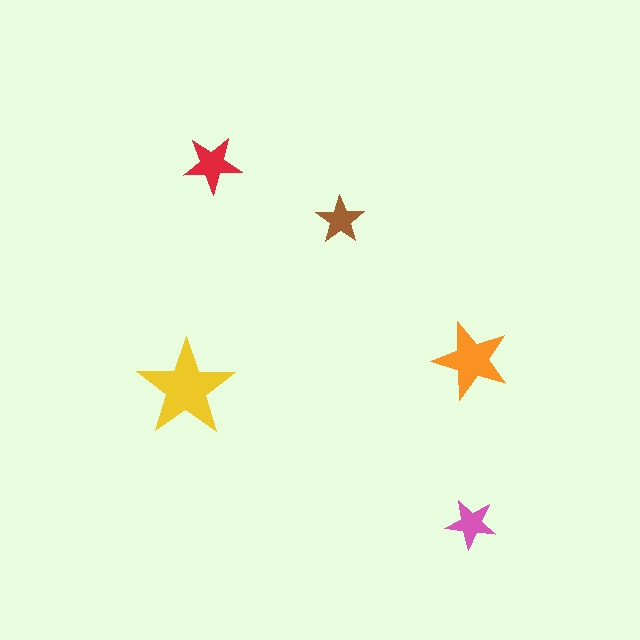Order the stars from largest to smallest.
the yellow one, the orange one, the red one, the pink one, the brown one.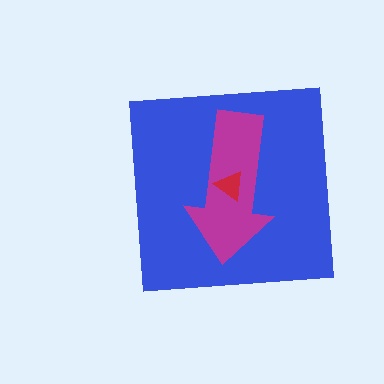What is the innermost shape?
The red triangle.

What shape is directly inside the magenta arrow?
The red triangle.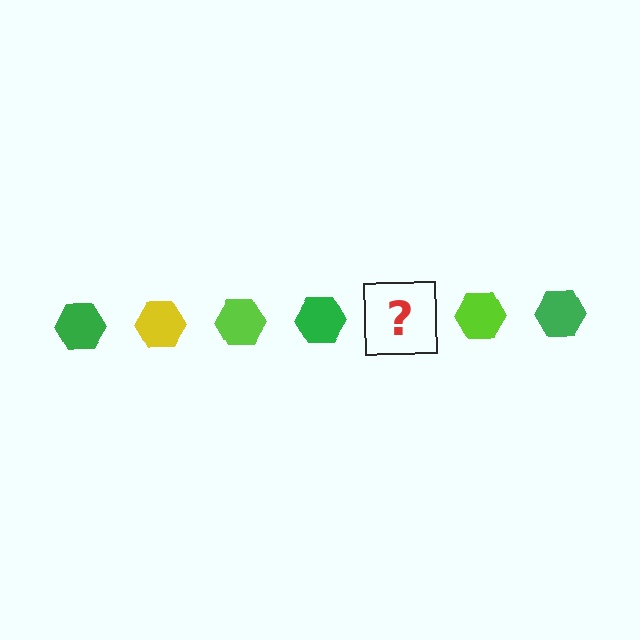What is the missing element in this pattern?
The missing element is a yellow hexagon.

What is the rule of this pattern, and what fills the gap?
The rule is that the pattern cycles through green, yellow, lime hexagons. The gap should be filled with a yellow hexagon.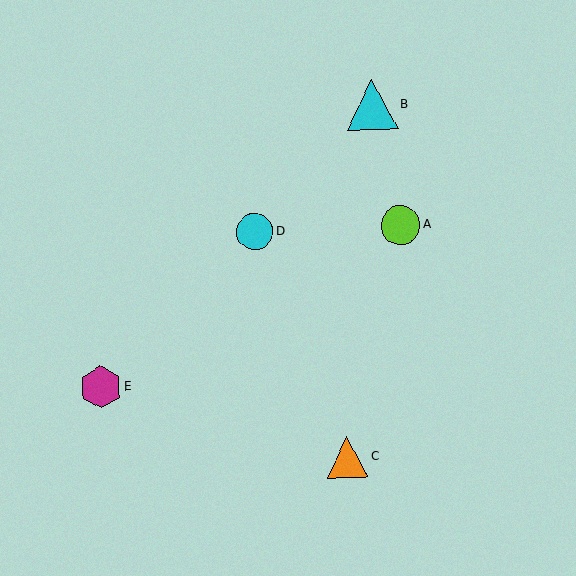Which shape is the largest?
The cyan triangle (labeled B) is the largest.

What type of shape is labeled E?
Shape E is a magenta hexagon.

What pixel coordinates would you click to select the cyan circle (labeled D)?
Click at (255, 232) to select the cyan circle D.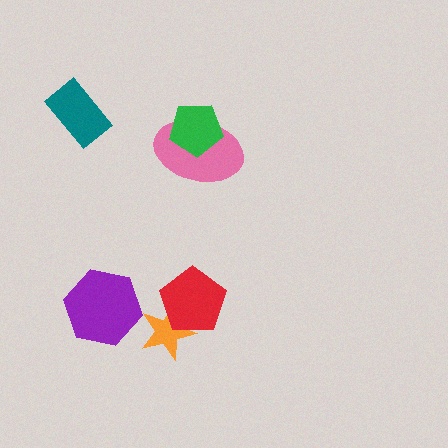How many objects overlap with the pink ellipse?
1 object overlaps with the pink ellipse.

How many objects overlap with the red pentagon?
1 object overlaps with the red pentagon.